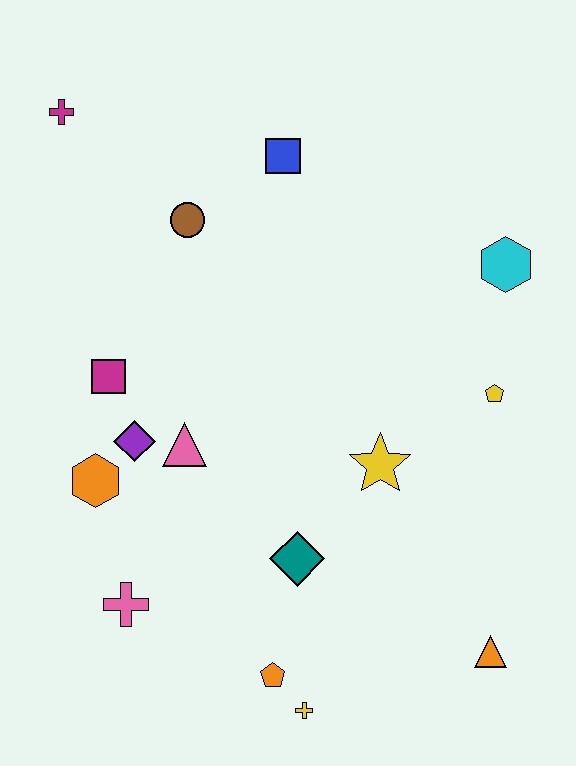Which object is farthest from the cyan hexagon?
The pink cross is farthest from the cyan hexagon.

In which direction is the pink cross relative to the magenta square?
The pink cross is below the magenta square.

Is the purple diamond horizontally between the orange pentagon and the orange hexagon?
Yes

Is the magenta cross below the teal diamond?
No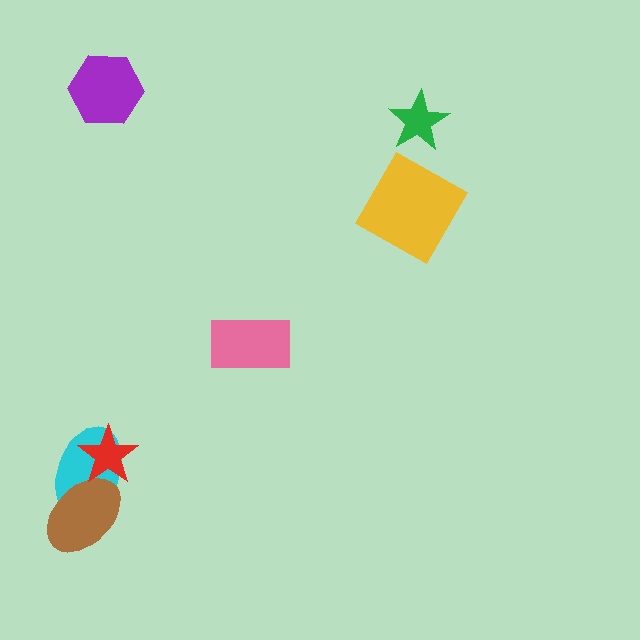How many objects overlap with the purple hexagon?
0 objects overlap with the purple hexagon.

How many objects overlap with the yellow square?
0 objects overlap with the yellow square.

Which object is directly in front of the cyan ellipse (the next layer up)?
The brown ellipse is directly in front of the cyan ellipse.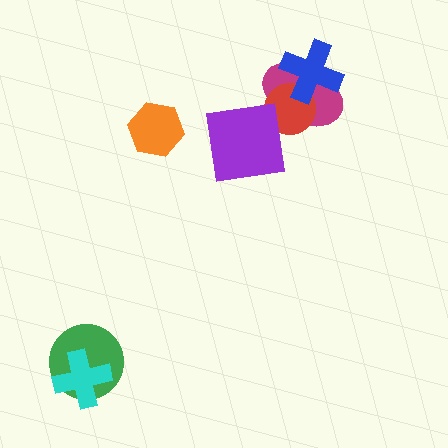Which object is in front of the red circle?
The blue cross is in front of the red circle.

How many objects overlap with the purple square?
0 objects overlap with the purple square.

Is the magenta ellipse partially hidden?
Yes, it is partially covered by another shape.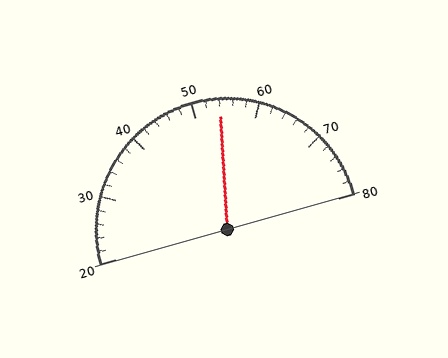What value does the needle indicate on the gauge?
The needle indicates approximately 54.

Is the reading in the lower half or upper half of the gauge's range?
The reading is in the upper half of the range (20 to 80).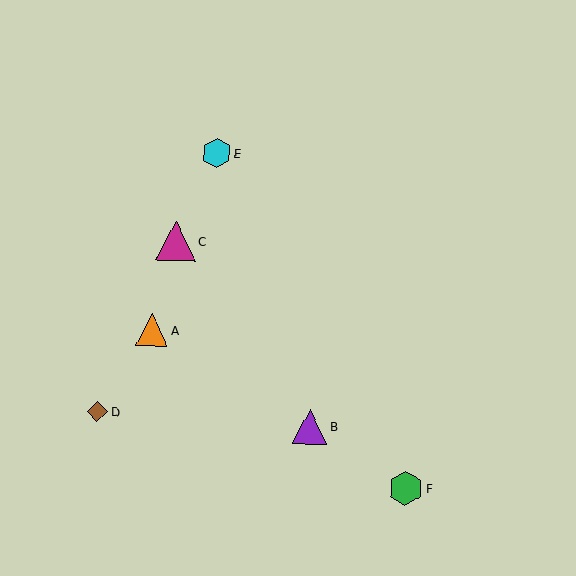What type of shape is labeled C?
Shape C is a magenta triangle.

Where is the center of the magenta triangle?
The center of the magenta triangle is at (176, 241).